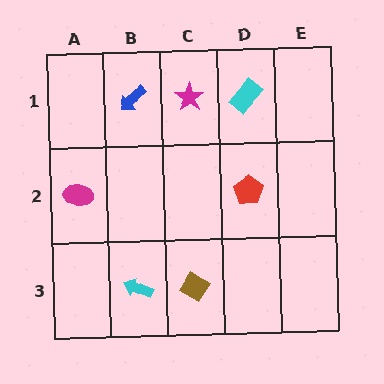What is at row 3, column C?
A brown diamond.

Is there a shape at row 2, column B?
No, that cell is empty.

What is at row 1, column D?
A cyan rectangle.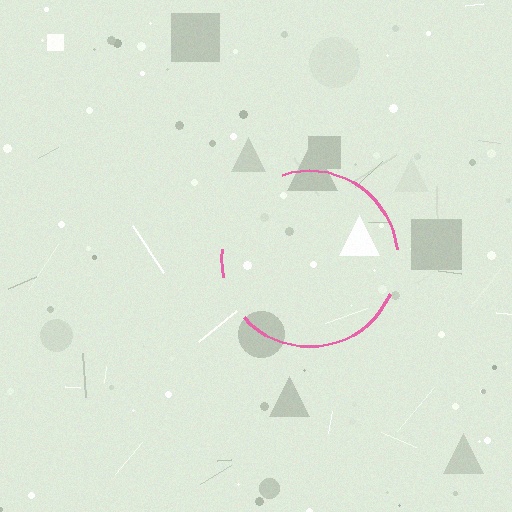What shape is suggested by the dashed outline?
The dashed outline suggests a circle.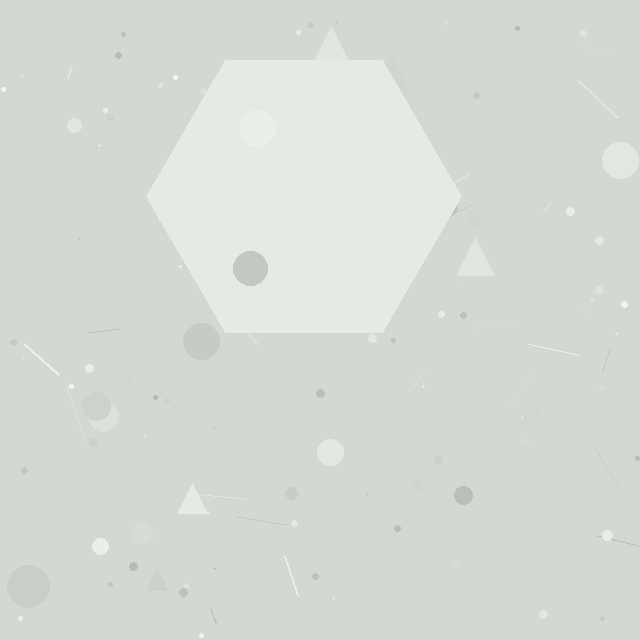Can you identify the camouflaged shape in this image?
The camouflaged shape is a hexagon.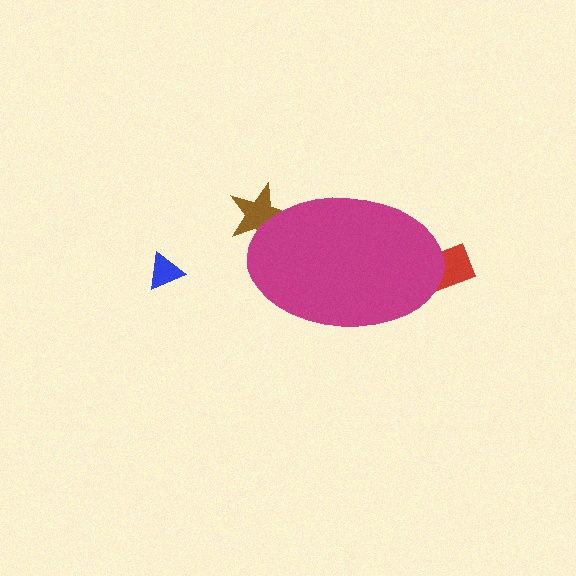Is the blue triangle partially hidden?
No, the blue triangle is fully visible.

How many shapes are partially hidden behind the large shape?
2 shapes are partially hidden.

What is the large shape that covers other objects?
A magenta ellipse.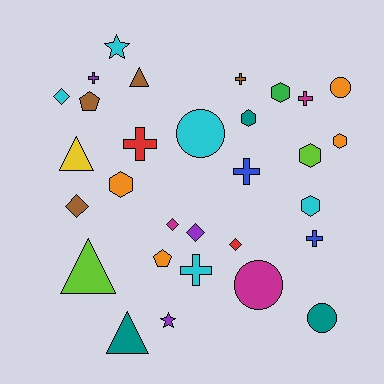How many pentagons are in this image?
There are 2 pentagons.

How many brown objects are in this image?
There are 4 brown objects.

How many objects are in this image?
There are 30 objects.